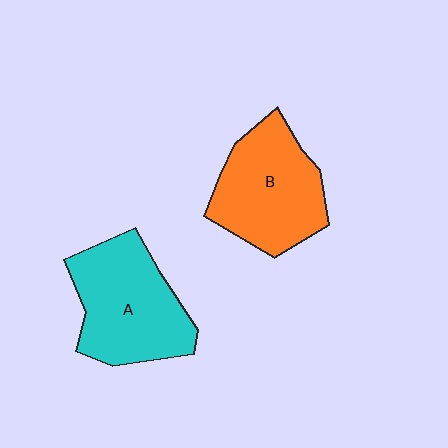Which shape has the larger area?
Shape A (cyan).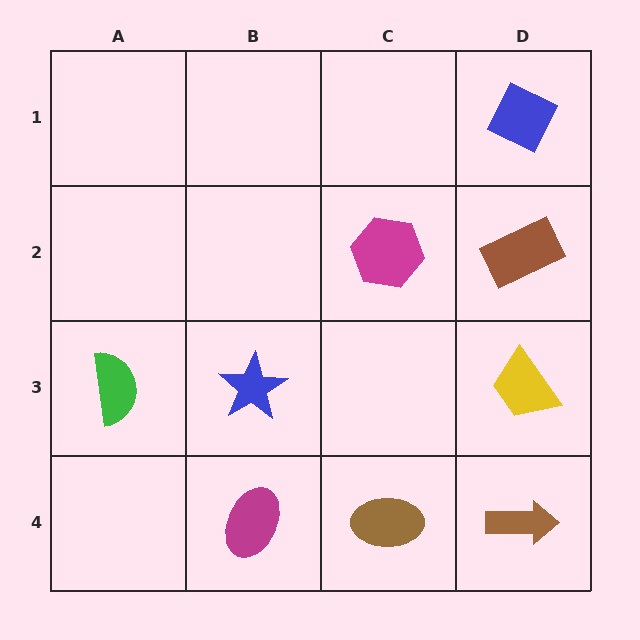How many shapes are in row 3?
3 shapes.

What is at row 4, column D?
A brown arrow.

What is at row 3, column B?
A blue star.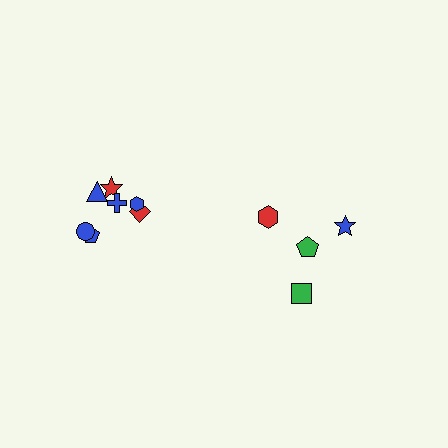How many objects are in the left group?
There are 7 objects.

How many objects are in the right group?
There are 4 objects.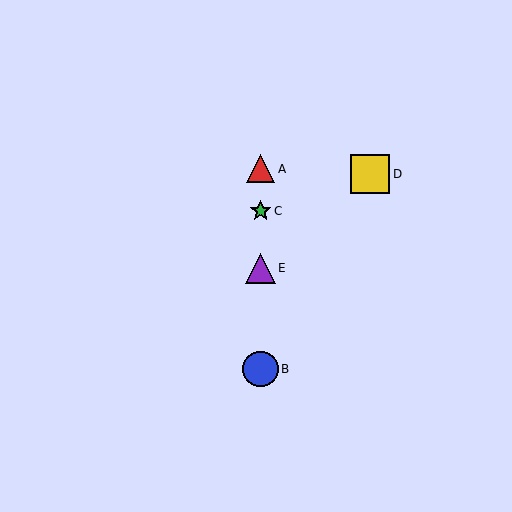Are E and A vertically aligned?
Yes, both are at x≈261.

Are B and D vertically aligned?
No, B is at x≈261 and D is at x≈370.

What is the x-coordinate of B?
Object B is at x≈261.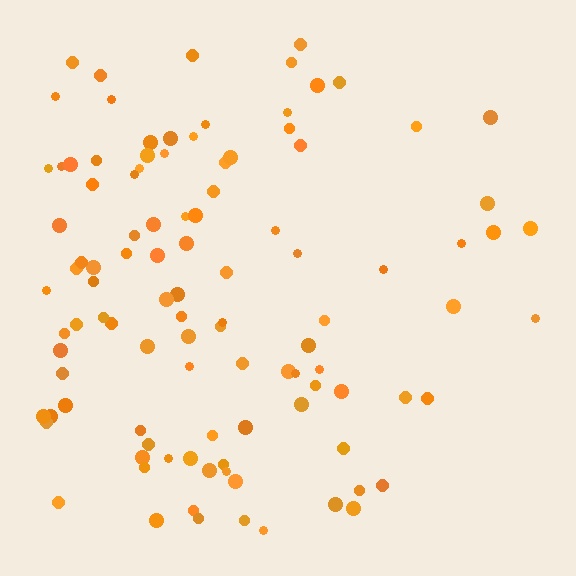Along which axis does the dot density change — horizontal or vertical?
Horizontal.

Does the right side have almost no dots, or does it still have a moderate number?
Still a moderate number, just noticeably fewer than the left.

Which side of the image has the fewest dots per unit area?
The right.